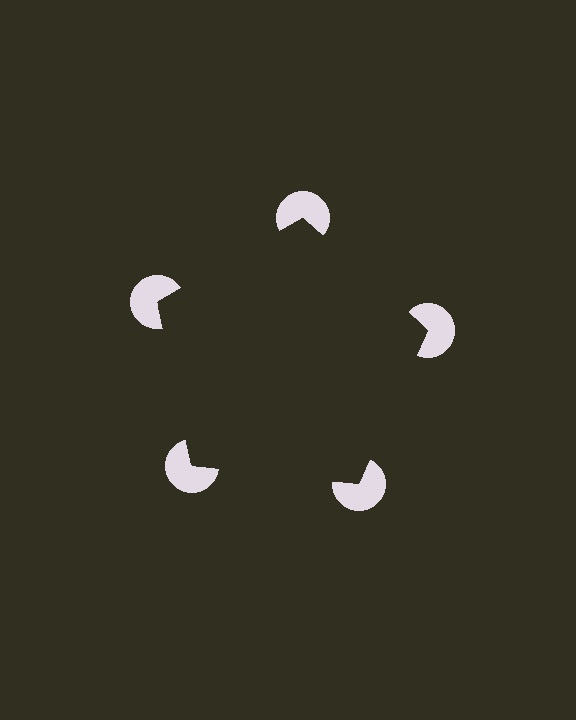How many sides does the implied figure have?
5 sides.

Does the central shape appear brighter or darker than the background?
It typically appears slightly darker than the background, even though no actual brightness change is drawn.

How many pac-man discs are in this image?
There are 5 — one at each vertex of the illusory pentagon.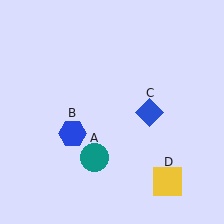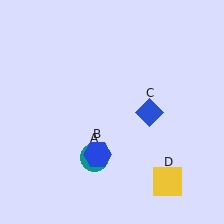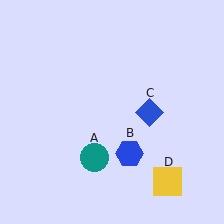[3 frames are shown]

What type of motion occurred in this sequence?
The blue hexagon (object B) rotated counterclockwise around the center of the scene.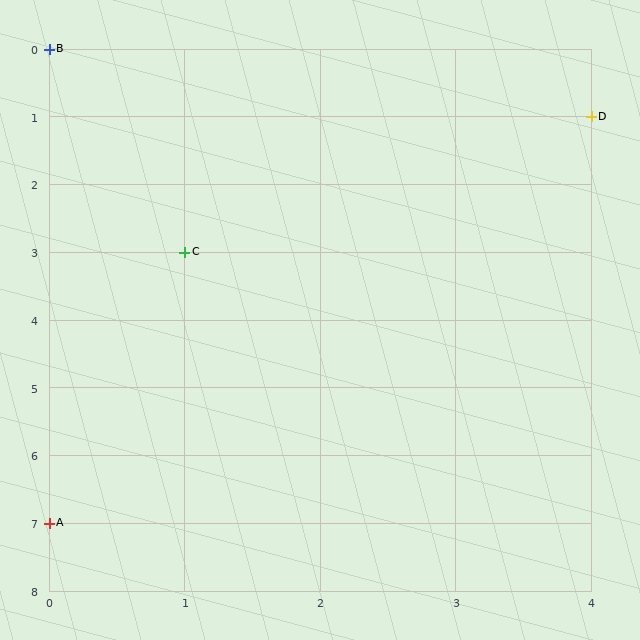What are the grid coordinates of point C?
Point C is at grid coordinates (1, 3).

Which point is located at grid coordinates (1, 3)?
Point C is at (1, 3).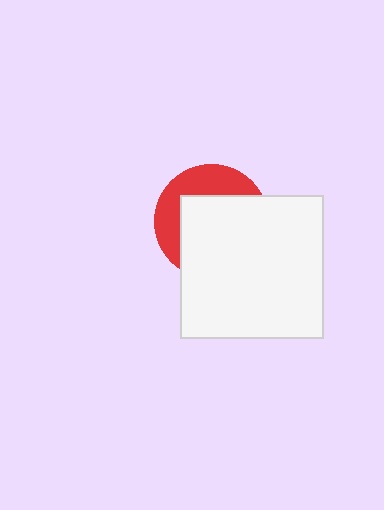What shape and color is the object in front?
The object in front is a white square.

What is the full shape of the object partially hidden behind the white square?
The partially hidden object is a red circle.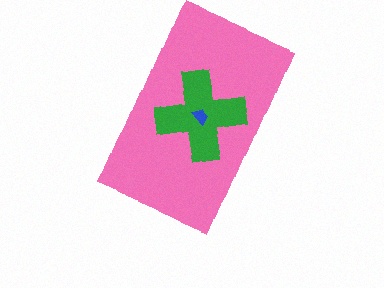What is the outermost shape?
The pink rectangle.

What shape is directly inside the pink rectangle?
The green cross.